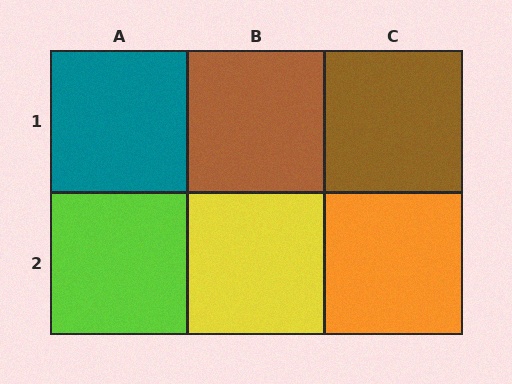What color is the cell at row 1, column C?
Brown.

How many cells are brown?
2 cells are brown.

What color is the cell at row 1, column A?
Teal.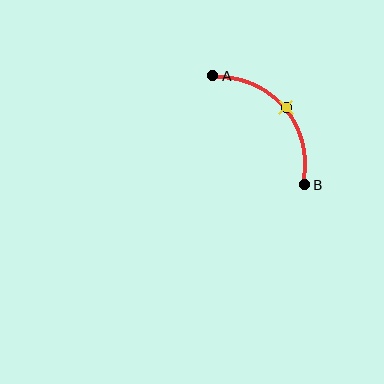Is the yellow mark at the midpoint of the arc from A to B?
Yes. The yellow mark lies on the arc at equal arc-length from both A and B — it is the arc midpoint.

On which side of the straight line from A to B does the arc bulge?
The arc bulges above and to the right of the straight line connecting A and B.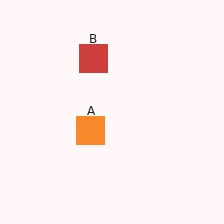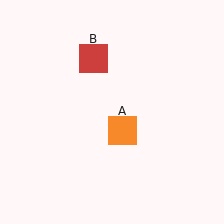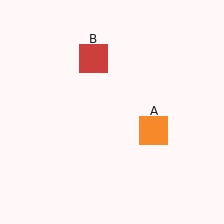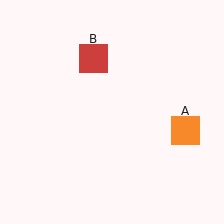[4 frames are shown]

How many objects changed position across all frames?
1 object changed position: orange square (object A).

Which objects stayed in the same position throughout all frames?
Red square (object B) remained stationary.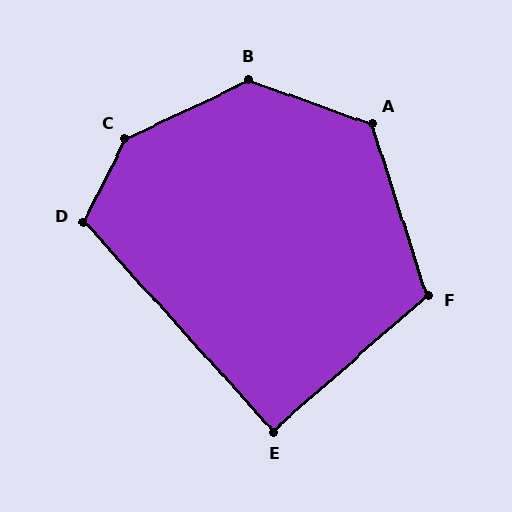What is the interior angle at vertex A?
Approximately 127 degrees (obtuse).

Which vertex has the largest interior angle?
C, at approximately 142 degrees.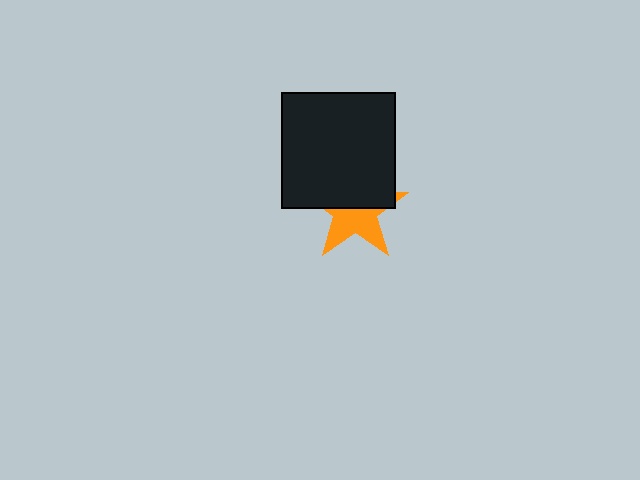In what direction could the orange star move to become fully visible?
The orange star could move down. That would shift it out from behind the black rectangle entirely.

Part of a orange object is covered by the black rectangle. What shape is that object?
It is a star.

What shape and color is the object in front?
The object in front is a black rectangle.